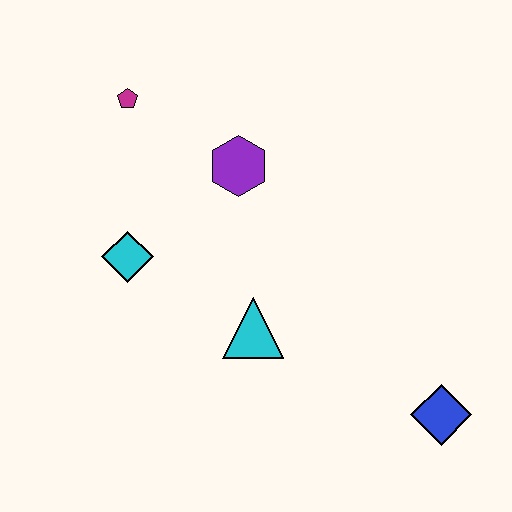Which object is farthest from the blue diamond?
The magenta pentagon is farthest from the blue diamond.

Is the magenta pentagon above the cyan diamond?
Yes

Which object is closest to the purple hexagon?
The magenta pentagon is closest to the purple hexagon.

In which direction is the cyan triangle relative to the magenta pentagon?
The cyan triangle is below the magenta pentagon.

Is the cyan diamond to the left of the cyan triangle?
Yes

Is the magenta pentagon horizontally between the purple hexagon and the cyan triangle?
No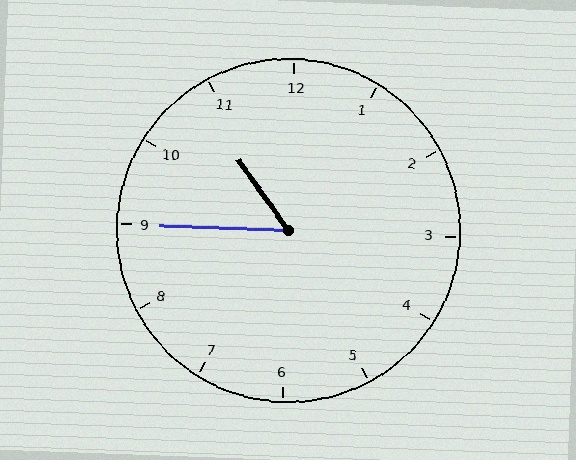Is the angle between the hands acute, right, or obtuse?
It is acute.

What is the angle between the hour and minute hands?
Approximately 52 degrees.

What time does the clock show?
10:45.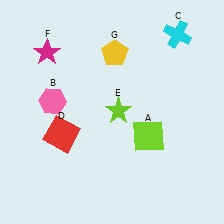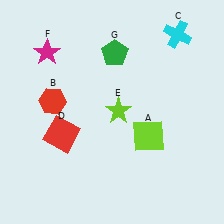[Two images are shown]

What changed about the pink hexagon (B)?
In Image 1, B is pink. In Image 2, it changed to red.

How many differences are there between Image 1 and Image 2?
There are 2 differences between the two images.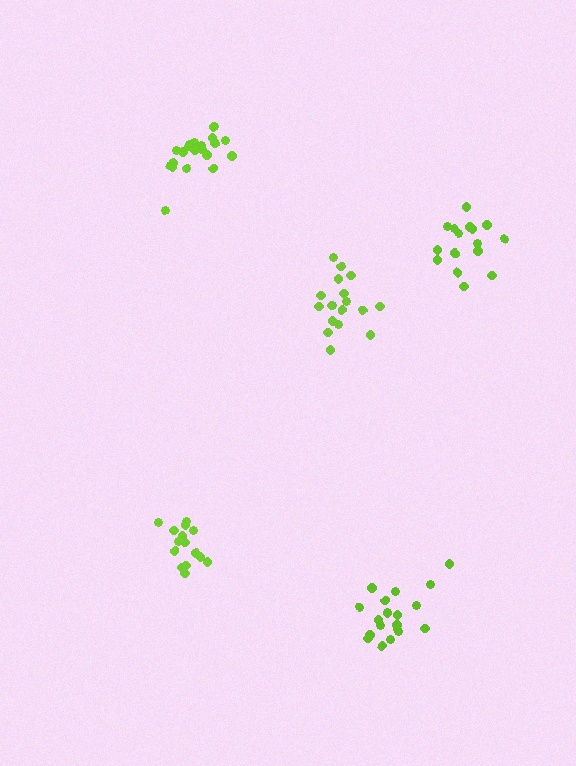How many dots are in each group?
Group 1: 18 dots, Group 2: 16 dots, Group 3: 21 dots, Group 4: 20 dots, Group 5: 15 dots (90 total).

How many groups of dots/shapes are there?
There are 5 groups.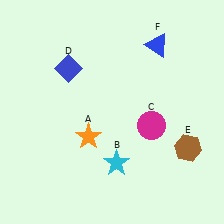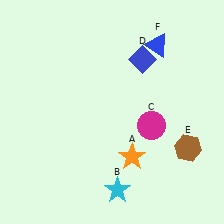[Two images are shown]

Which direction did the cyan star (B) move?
The cyan star (B) moved down.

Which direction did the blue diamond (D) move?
The blue diamond (D) moved right.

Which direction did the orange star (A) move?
The orange star (A) moved right.